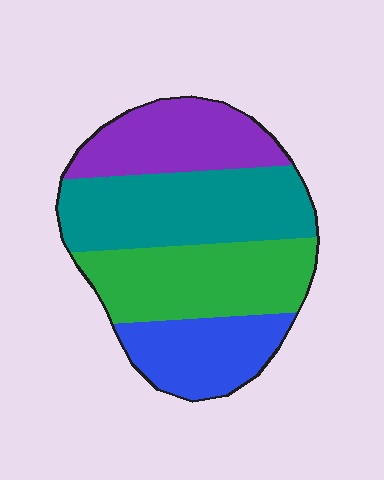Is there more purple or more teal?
Teal.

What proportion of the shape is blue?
Blue takes up about one fifth (1/5) of the shape.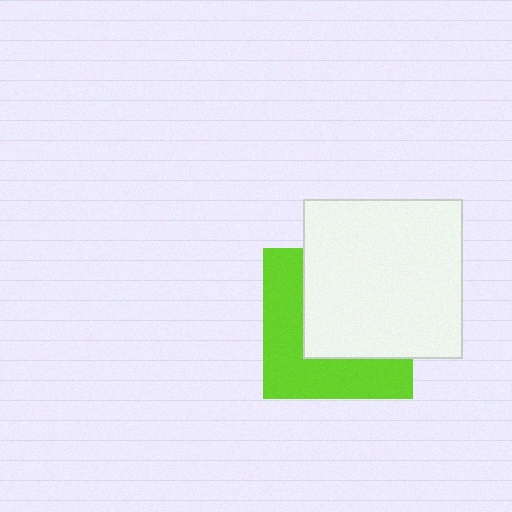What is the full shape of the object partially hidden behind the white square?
The partially hidden object is a lime square.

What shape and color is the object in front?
The object in front is a white square.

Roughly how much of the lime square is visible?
About half of it is visible (roughly 46%).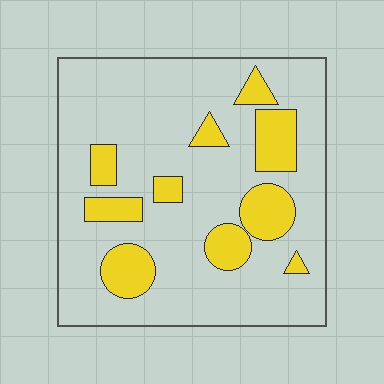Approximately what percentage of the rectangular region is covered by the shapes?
Approximately 20%.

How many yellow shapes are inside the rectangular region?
10.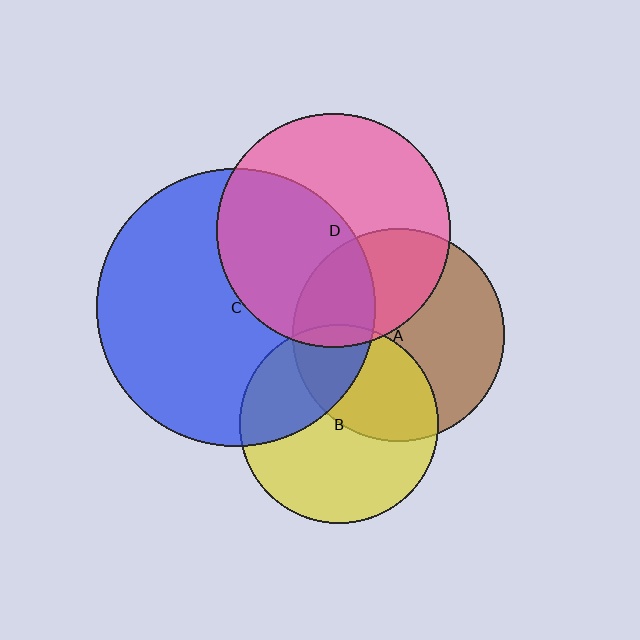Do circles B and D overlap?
Yes.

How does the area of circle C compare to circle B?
Approximately 2.0 times.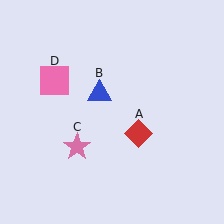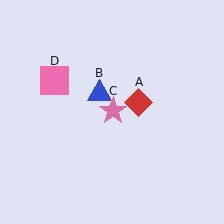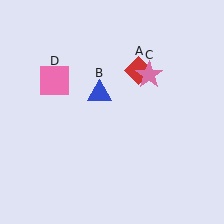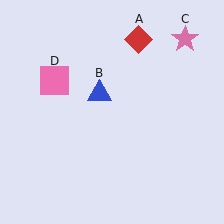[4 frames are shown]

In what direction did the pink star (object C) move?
The pink star (object C) moved up and to the right.